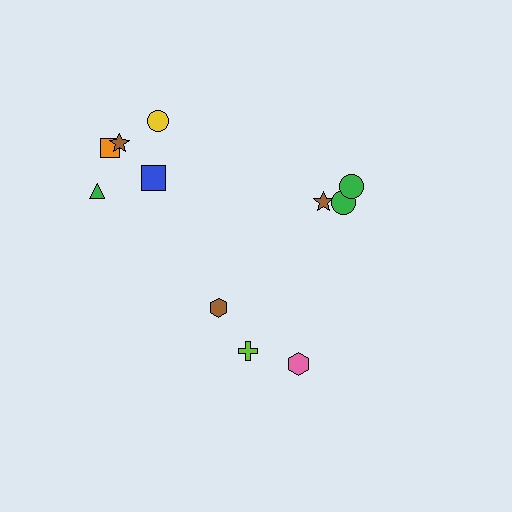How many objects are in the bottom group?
There are 3 objects.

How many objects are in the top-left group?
There are 5 objects.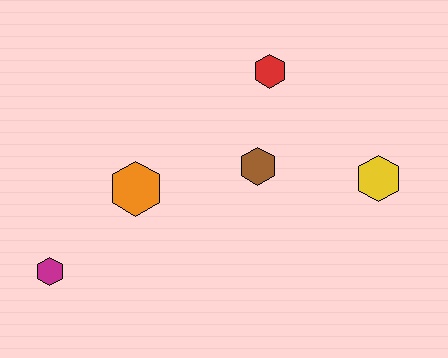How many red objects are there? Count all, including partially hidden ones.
There is 1 red object.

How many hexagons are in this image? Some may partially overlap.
There are 5 hexagons.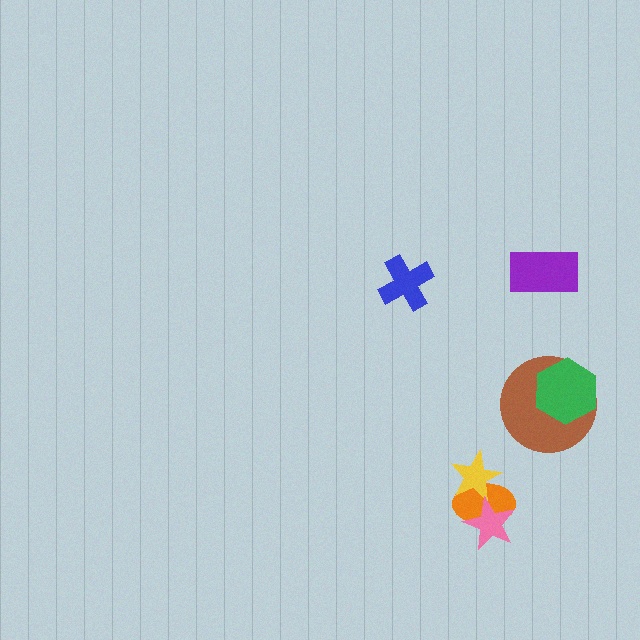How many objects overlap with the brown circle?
1 object overlaps with the brown circle.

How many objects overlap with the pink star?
2 objects overlap with the pink star.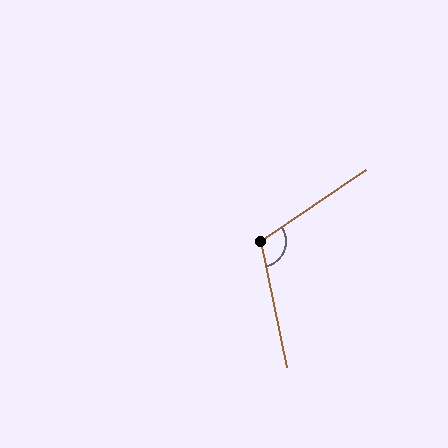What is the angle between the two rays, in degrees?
Approximately 113 degrees.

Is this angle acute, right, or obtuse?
It is obtuse.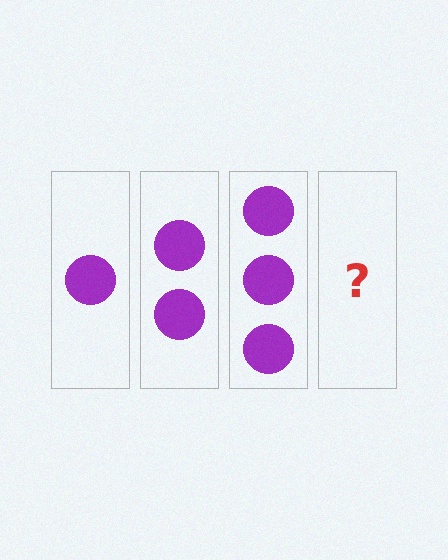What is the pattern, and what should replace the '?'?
The pattern is that each step adds one more circle. The '?' should be 4 circles.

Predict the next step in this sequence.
The next step is 4 circles.